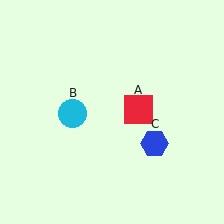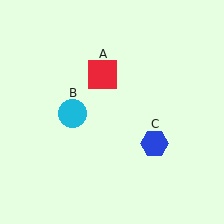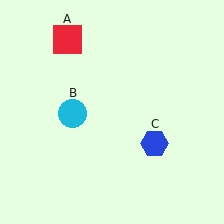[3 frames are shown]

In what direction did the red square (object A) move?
The red square (object A) moved up and to the left.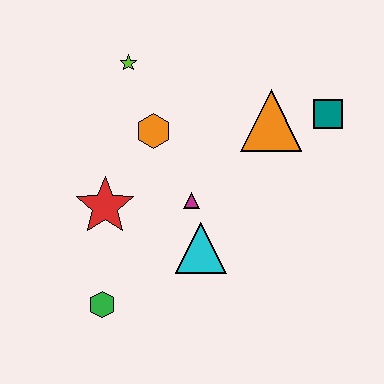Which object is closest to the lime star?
The orange hexagon is closest to the lime star.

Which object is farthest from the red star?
The teal square is farthest from the red star.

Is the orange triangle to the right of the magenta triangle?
Yes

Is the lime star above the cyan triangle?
Yes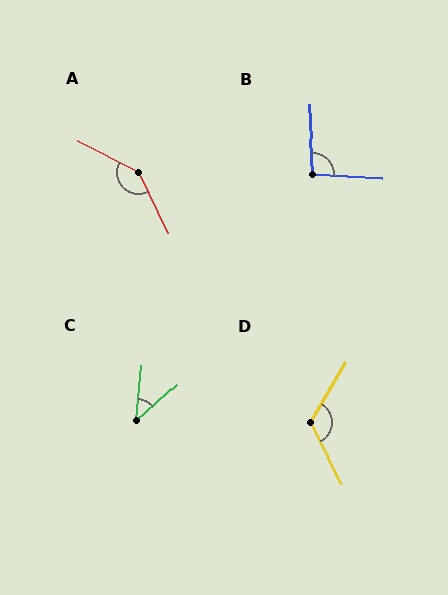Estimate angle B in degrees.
Approximately 96 degrees.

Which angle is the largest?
A, at approximately 143 degrees.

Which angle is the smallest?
C, at approximately 43 degrees.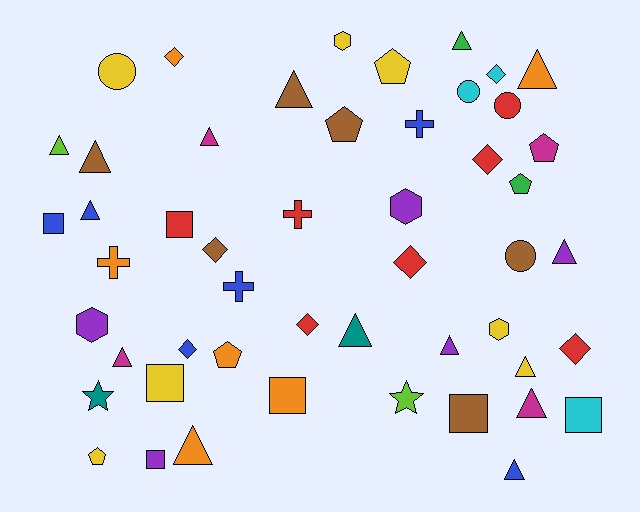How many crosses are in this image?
There are 4 crosses.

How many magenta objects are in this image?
There are 4 magenta objects.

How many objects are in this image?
There are 50 objects.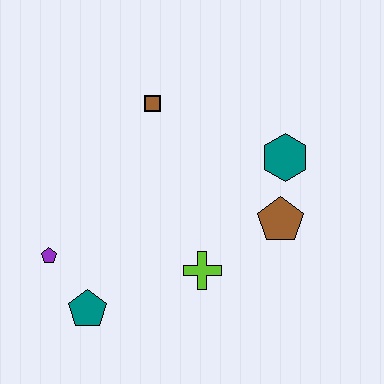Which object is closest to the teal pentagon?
The purple pentagon is closest to the teal pentagon.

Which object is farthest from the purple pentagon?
The teal hexagon is farthest from the purple pentagon.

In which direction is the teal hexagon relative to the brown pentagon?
The teal hexagon is above the brown pentagon.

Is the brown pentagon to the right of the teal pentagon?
Yes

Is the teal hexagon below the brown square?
Yes